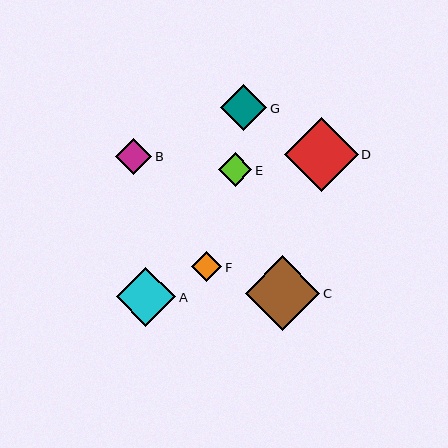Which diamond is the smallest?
Diamond F is the smallest with a size of approximately 30 pixels.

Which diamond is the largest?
Diamond C is the largest with a size of approximately 75 pixels.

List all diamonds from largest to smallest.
From largest to smallest: C, D, A, G, B, E, F.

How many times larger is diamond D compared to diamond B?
Diamond D is approximately 2.0 times the size of diamond B.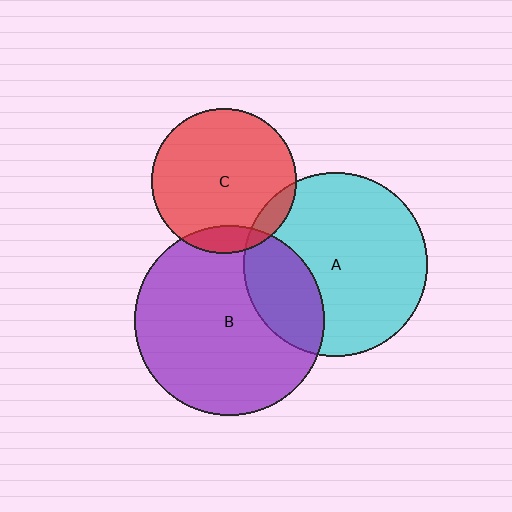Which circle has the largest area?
Circle B (purple).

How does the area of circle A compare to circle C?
Approximately 1.6 times.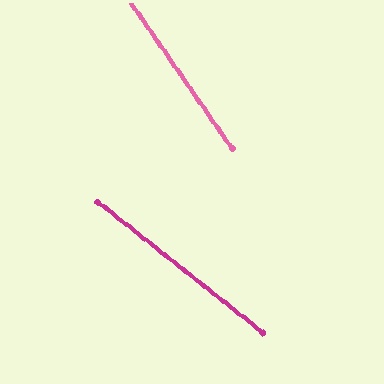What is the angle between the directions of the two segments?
Approximately 17 degrees.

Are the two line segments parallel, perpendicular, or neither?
Neither parallel nor perpendicular — they differ by about 17°.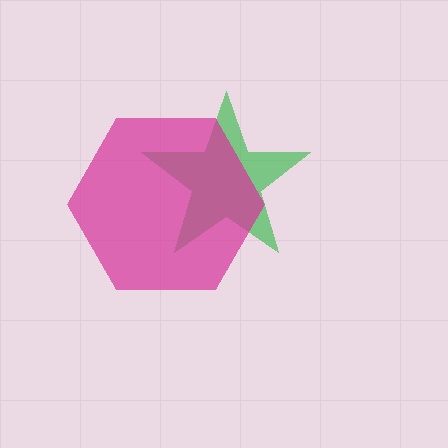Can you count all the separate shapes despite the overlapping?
Yes, there are 2 separate shapes.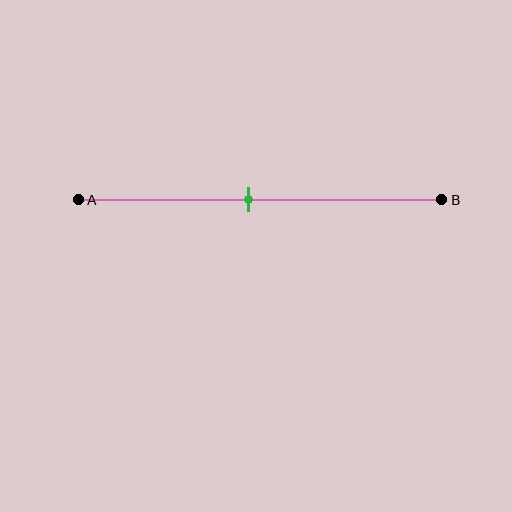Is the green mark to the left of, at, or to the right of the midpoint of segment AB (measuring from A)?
The green mark is to the left of the midpoint of segment AB.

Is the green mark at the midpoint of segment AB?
No, the mark is at about 45% from A, not at the 50% midpoint.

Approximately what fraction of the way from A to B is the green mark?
The green mark is approximately 45% of the way from A to B.